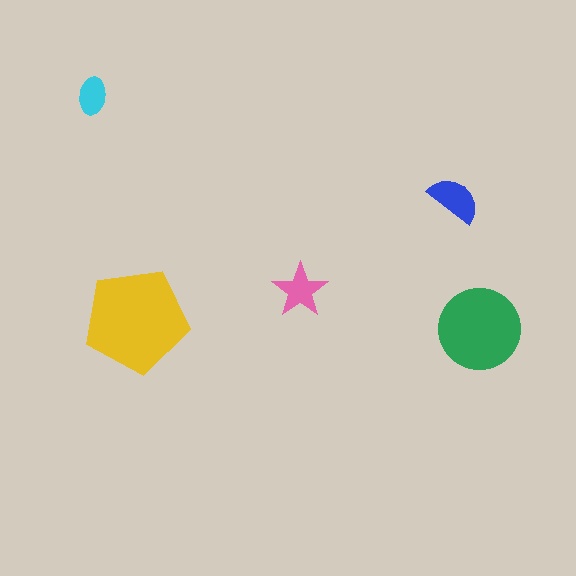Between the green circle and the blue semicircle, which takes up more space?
The green circle.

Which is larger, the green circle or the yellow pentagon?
The yellow pentagon.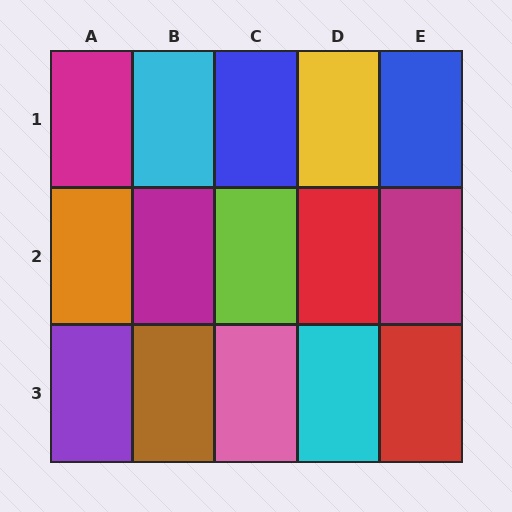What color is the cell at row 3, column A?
Purple.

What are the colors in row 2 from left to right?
Orange, magenta, lime, red, magenta.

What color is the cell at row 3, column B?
Brown.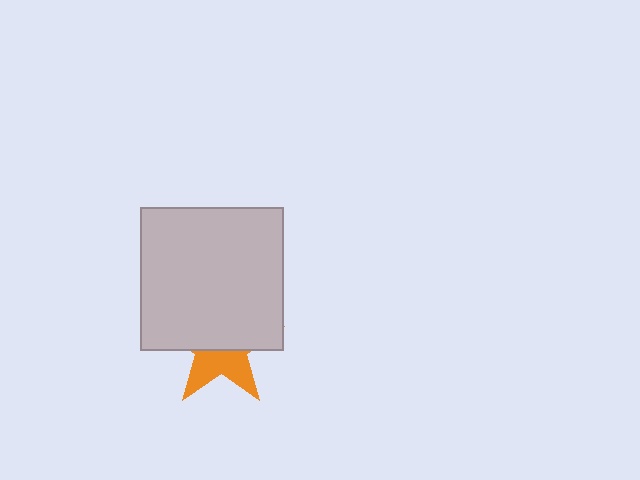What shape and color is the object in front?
The object in front is a light gray square.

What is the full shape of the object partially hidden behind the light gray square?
The partially hidden object is an orange star.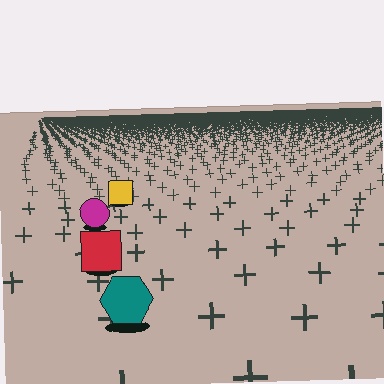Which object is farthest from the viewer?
The yellow square is farthest from the viewer. It appears smaller and the ground texture around it is denser.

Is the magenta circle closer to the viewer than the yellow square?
Yes. The magenta circle is closer — you can tell from the texture gradient: the ground texture is coarser near it.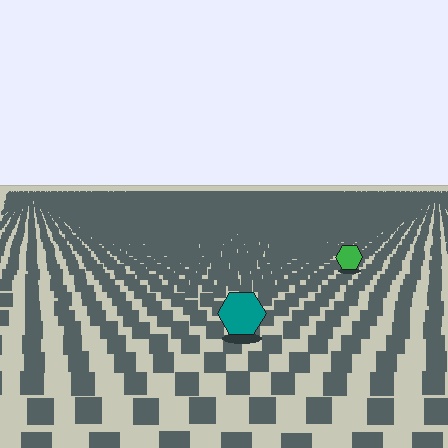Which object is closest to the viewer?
The teal hexagon is closest. The texture marks near it are larger and more spread out.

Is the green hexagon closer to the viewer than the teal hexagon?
No. The teal hexagon is closer — you can tell from the texture gradient: the ground texture is coarser near it.